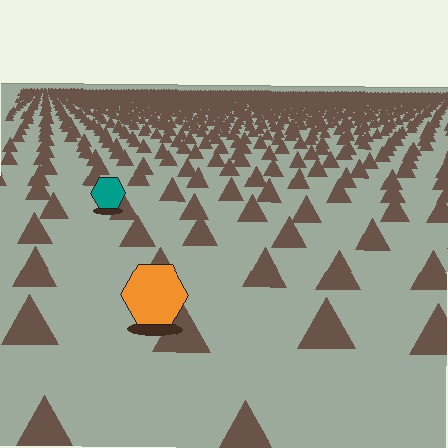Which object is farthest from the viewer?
The teal hexagon is farthest from the viewer. It appears smaller and the ground texture around it is denser.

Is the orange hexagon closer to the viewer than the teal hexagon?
Yes. The orange hexagon is closer — you can tell from the texture gradient: the ground texture is coarser near it.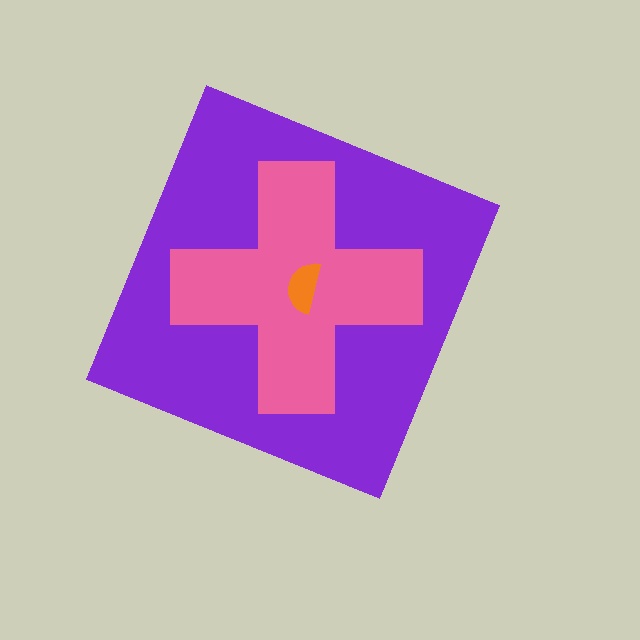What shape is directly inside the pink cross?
The orange semicircle.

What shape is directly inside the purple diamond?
The pink cross.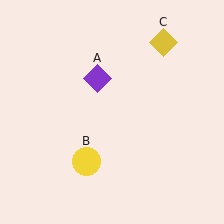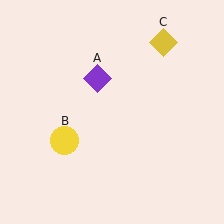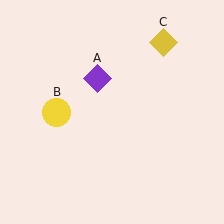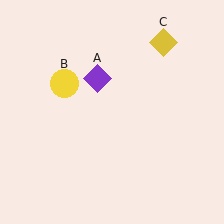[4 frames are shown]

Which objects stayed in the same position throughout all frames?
Purple diamond (object A) and yellow diamond (object C) remained stationary.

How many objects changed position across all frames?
1 object changed position: yellow circle (object B).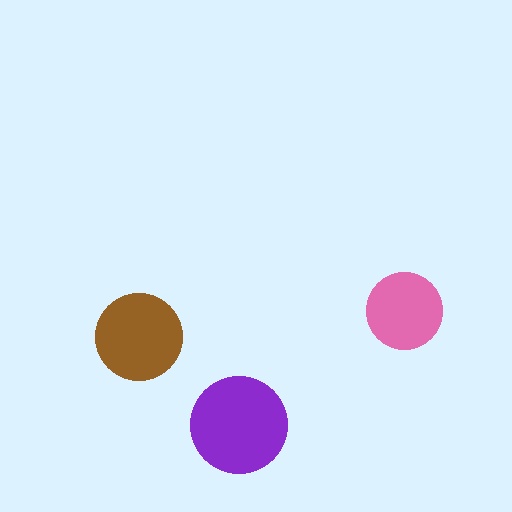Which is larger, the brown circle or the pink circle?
The brown one.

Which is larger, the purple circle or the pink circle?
The purple one.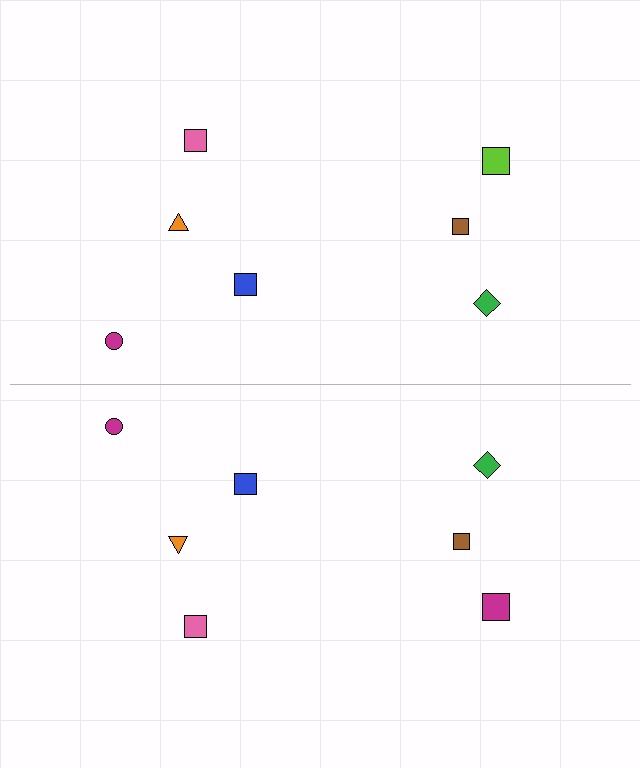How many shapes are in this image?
There are 14 shapes in this image.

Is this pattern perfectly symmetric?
No, the pattern is not perfectly symmetric. The magenta square on the bottom side breaks the symmetry — its mirror counterpart is lime.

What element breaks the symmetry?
The magenta square on the bottom side breaks the symmetry — its mirror counterpart is lime.